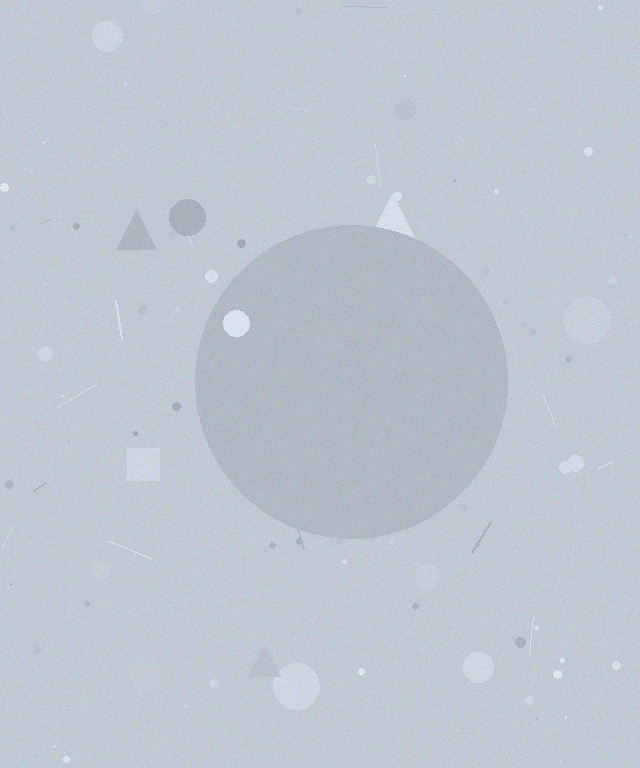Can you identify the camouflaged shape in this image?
The camouflaged shape is a circle.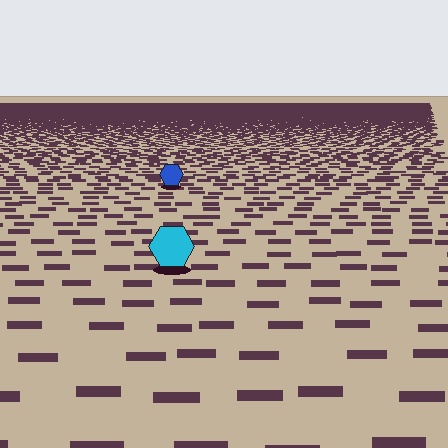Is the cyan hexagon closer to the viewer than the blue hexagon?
Yes. The cyan hexagon is closer — you can tell from the texture gradient: the ground texture is coarser near it.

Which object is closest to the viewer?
The cyan hexagon is closest. The texture marks near it are larger and more spread out.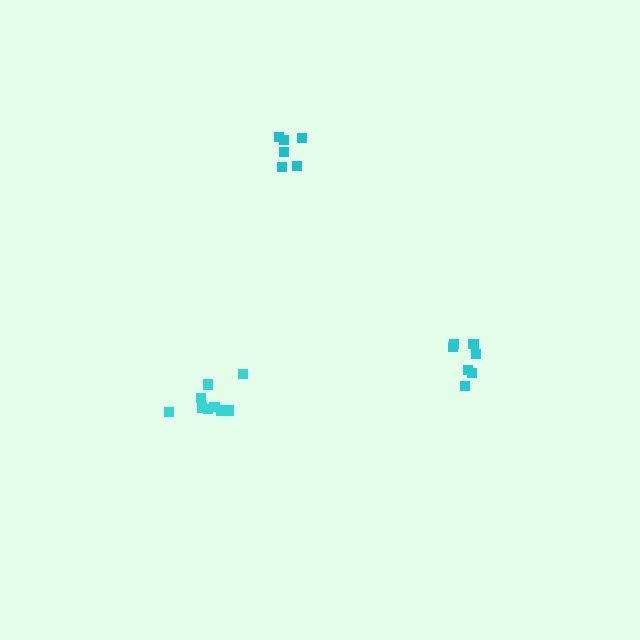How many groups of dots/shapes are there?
There are 3 groups.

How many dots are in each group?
Group 1: 7 dots, Group 2: 6 dots, Group 3: 9 dots (22 total).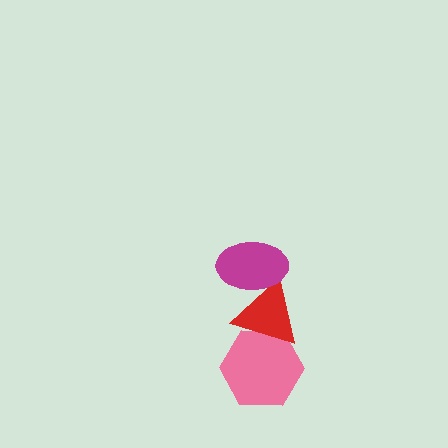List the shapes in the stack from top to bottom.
From top to bottom: the magenta ellipse, the red triangle, the pink hexagon.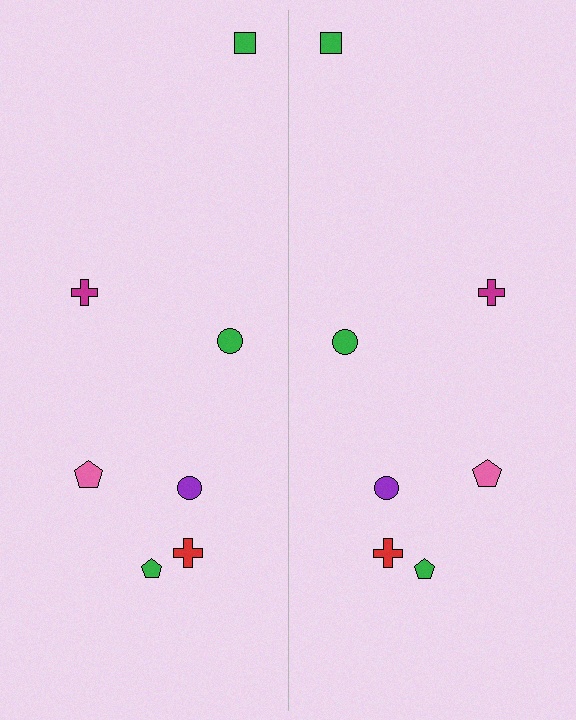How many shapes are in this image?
There are 14 shapes in this image.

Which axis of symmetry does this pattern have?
The pattern has a vertical axis of symmetry running through the center of the image.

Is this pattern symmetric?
Yes, this pattern has bilateral (reflection) symmetry.